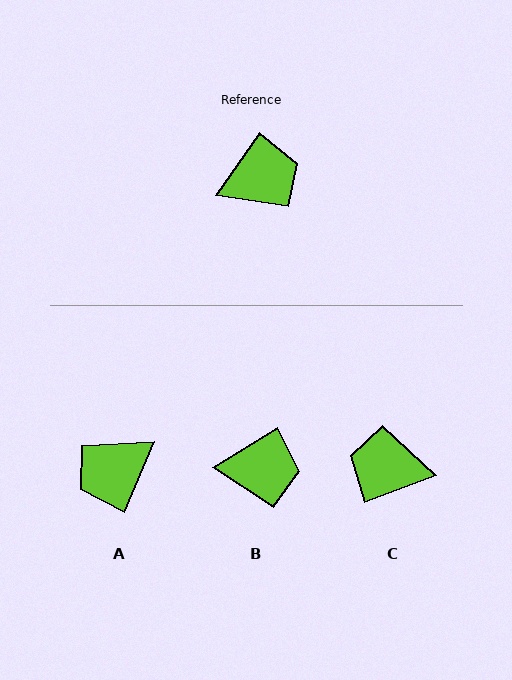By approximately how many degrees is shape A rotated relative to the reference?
Approximately 168 degrees clockwise.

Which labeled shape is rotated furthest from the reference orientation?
A, about 168 degrees away.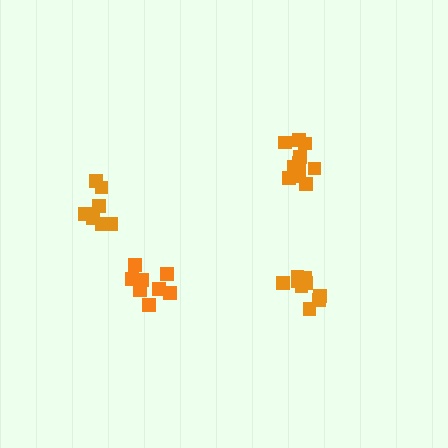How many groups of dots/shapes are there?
There are 4 groups.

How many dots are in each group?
Group 1: 9 dots, Group 2: 7 dots, Group 3: 9 dots, Group 4: 10 dots (35 total).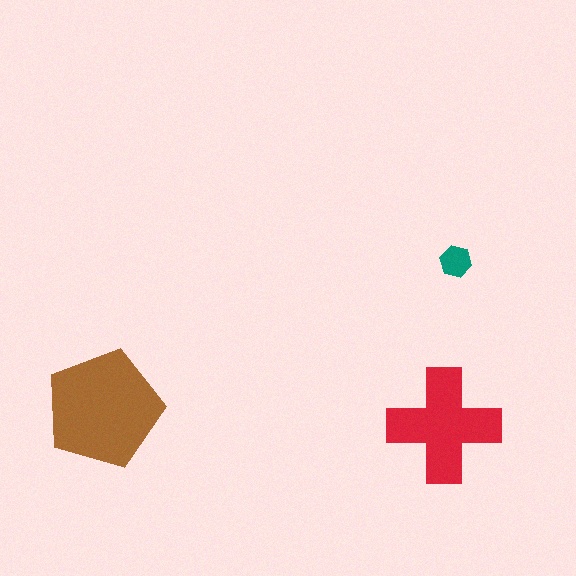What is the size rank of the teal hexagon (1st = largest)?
3rd.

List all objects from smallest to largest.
The teal hexagon, the red cross, the brown pentagon.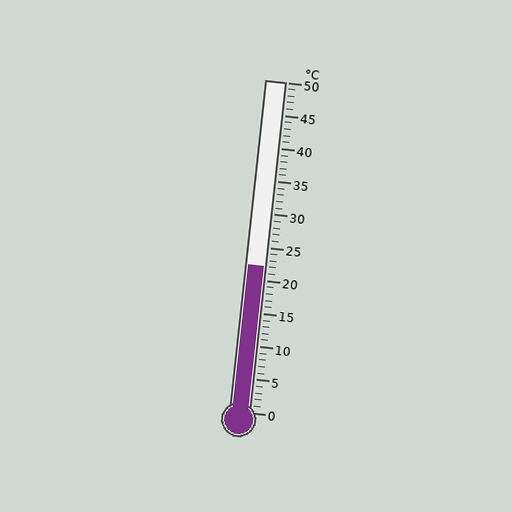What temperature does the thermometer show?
The thermometer shows approximately 22°C.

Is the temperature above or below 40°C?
The temperature is below 40°C.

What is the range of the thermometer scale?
The thermometer scale ranges from 0°C to 50°C.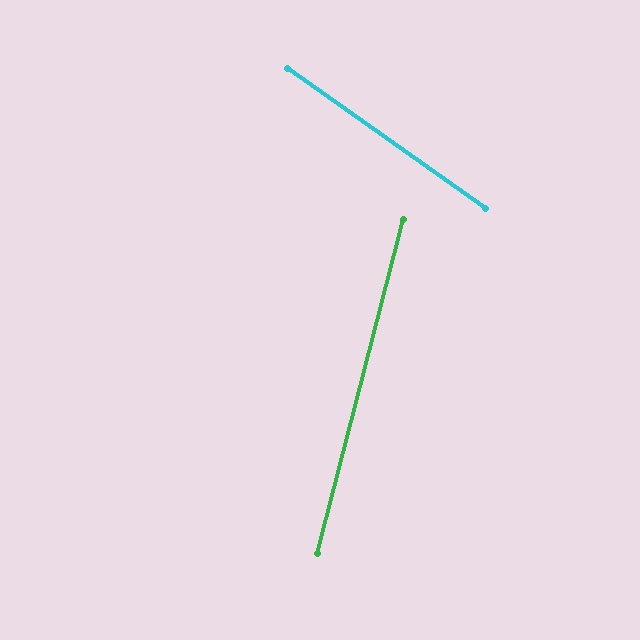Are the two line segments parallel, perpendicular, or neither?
Neither parallel nor perpendicular — they differ by about 69°.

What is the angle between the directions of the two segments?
Approximately 69 degrees.